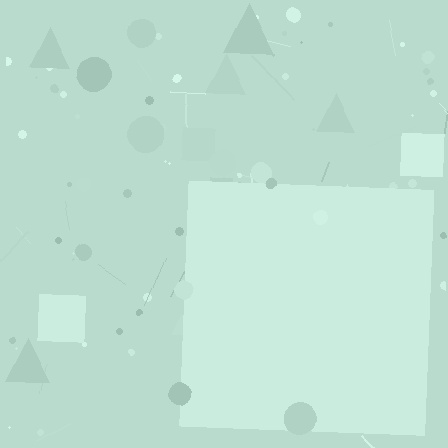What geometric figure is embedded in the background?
A square is embedded in the background.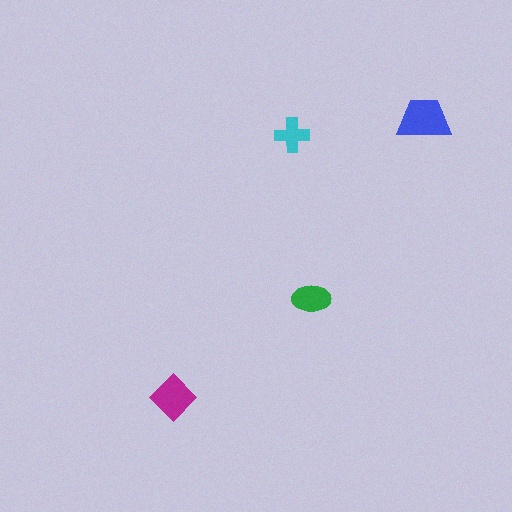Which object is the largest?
The blue trapezoid.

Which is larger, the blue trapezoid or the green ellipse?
The blue trapezoid.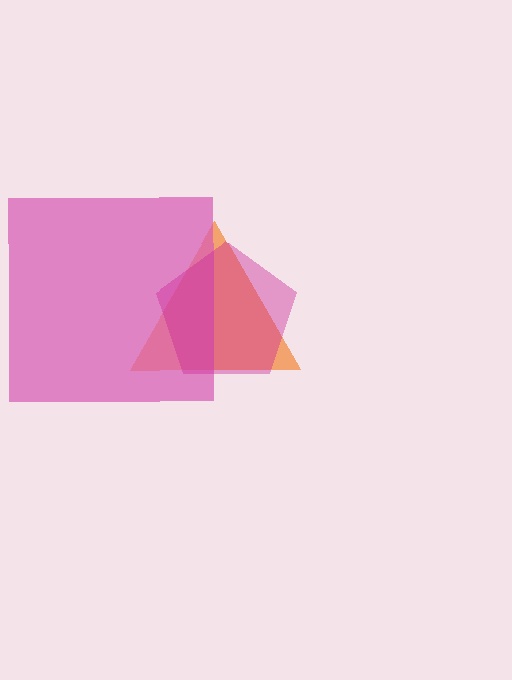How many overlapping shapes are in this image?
There are 3 overlapping shapes in the image.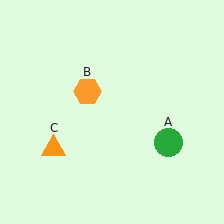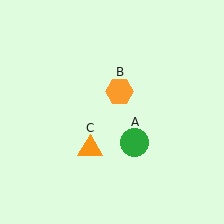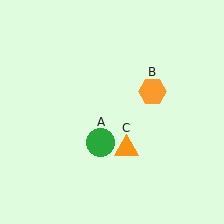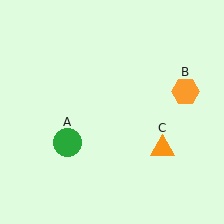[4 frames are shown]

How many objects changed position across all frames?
3 objects changed position: green circle (object A), orange hexagon (object B), orange triangle (object C).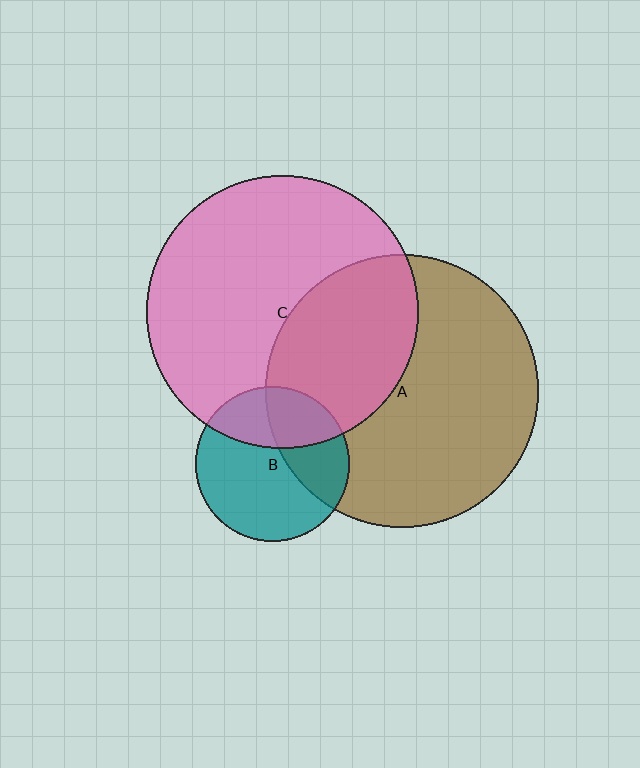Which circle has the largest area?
Circle A (brown).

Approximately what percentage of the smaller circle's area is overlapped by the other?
Approximately 35%.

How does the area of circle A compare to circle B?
Approximately 3.1 times.